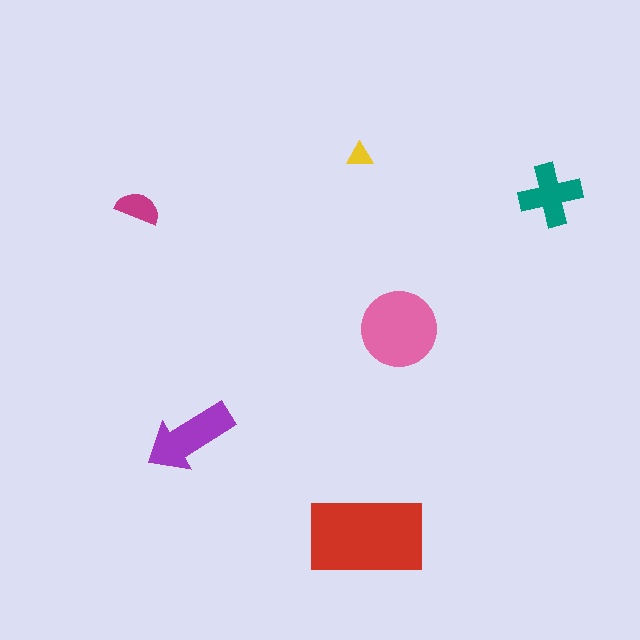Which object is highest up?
The yellow triangle is topmost.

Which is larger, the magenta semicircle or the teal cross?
The teal cross.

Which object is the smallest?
The yellow triangle.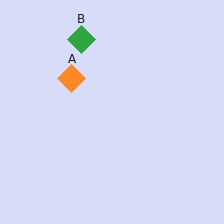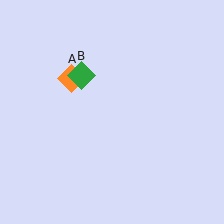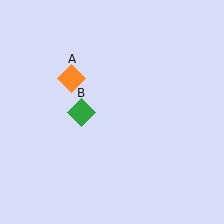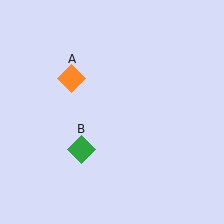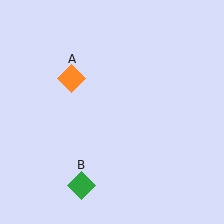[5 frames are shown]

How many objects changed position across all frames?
1 object changed position: green diamond (object B).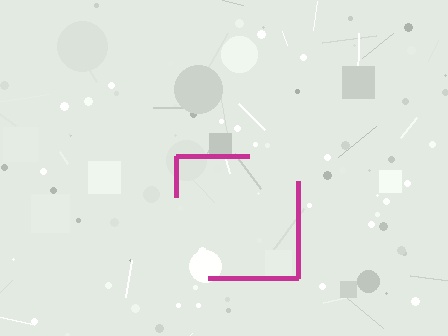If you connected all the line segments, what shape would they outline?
They would outline a square.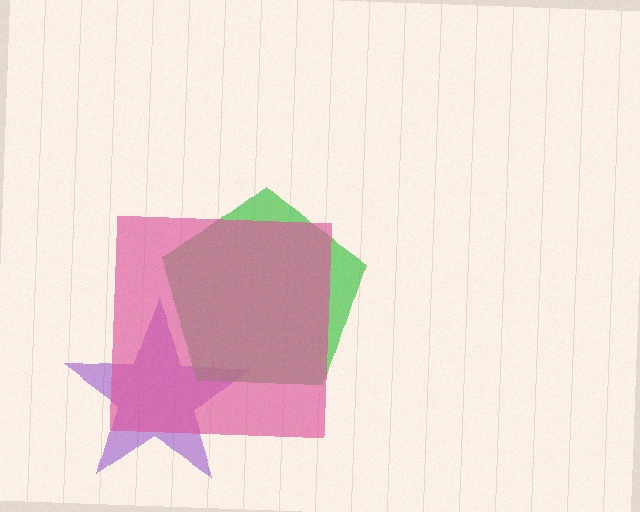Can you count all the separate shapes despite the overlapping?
Yes, there are 3 separate shapes.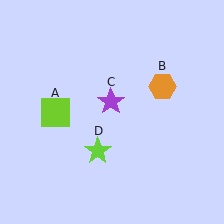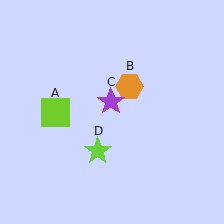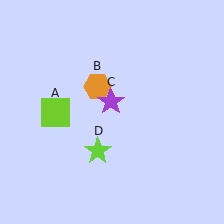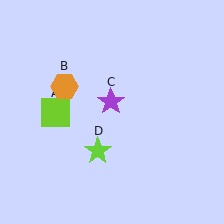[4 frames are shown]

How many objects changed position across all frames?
1 object changed position: orange hexagon (object B).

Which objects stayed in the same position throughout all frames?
Lime square (object A) and purple star (object C) and lime star (object D) remained stationary.